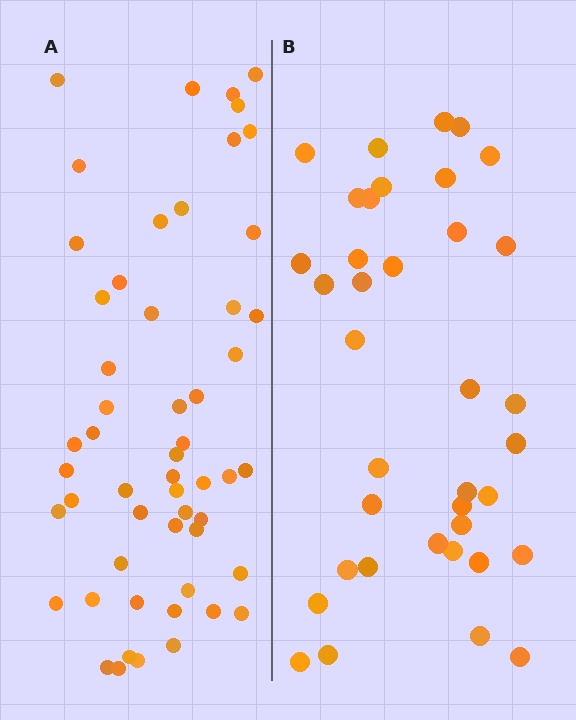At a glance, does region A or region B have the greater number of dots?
Region A (the left region) has more dots.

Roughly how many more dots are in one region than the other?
Region A has approximately 15 more dots than region B.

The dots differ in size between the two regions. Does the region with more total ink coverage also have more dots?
No. Region B has more total ink coverage because its dots are larger, but region A actually contains more individual dots. Total area can be misleading — the number of items is what matters here.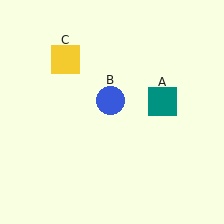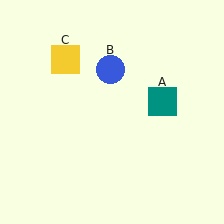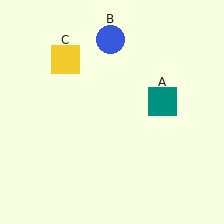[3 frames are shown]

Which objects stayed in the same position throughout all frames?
Teal square (object A) and yellow square (object C) remained stationary.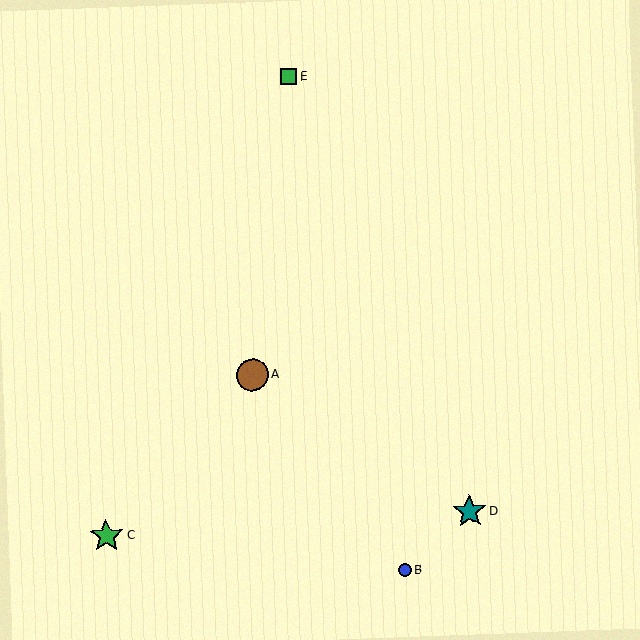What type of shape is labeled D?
Shape D is a teal star.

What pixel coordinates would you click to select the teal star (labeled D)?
Click at (470, 511) to select the teal star D.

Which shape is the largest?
The green star (labeled C) is the largest.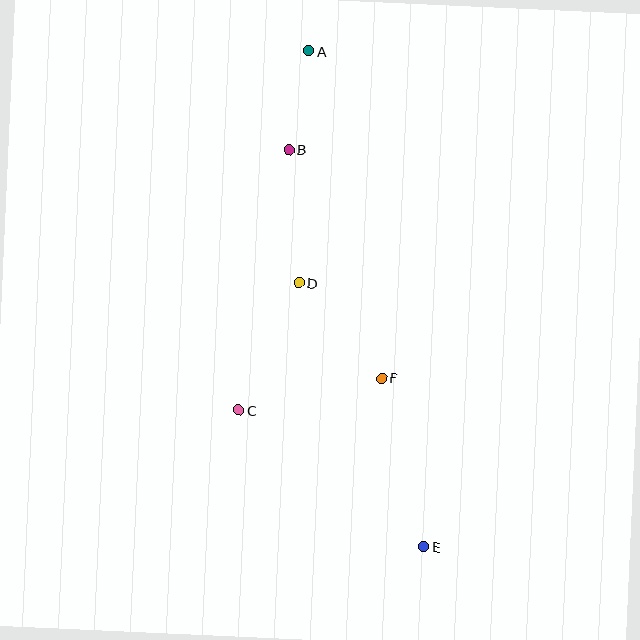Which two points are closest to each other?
Points A and B are closest to each other.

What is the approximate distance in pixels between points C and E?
The distance between C and E is approximately 230 pixels.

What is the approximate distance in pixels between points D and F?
The distance between D and F is approximately 126 pixels.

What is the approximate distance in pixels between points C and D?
The distance between C and D is approximately 141 pixels.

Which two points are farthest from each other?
Points A and E are farthest from each other.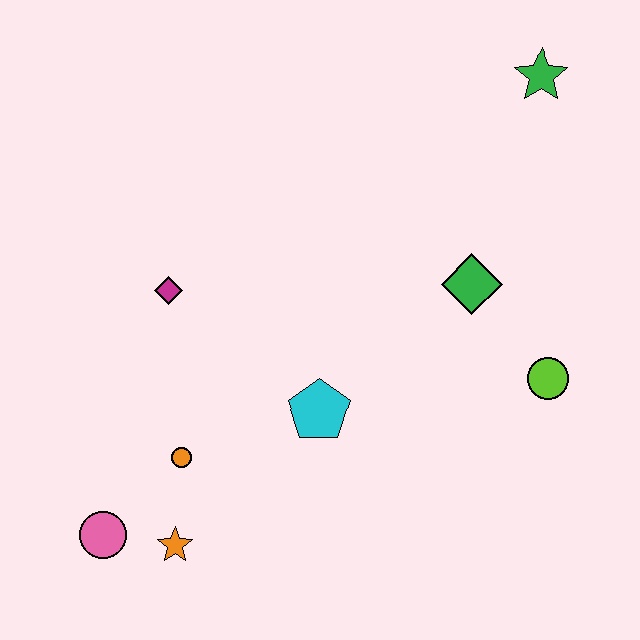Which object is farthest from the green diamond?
The pink circle is farthest from the green diamond.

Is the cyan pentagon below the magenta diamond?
Yes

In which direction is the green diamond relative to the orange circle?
The green diamond is to the right of the orange circle.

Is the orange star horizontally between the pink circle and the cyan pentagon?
Yes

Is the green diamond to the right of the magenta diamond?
Yes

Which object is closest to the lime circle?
The green diamond is closest to the lime circle.